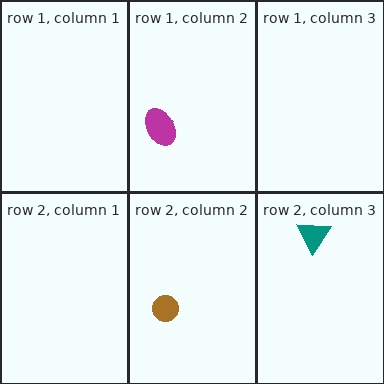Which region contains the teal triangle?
The row 2, column 3 region.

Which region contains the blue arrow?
The row 1, column 2 region.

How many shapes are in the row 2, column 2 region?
1.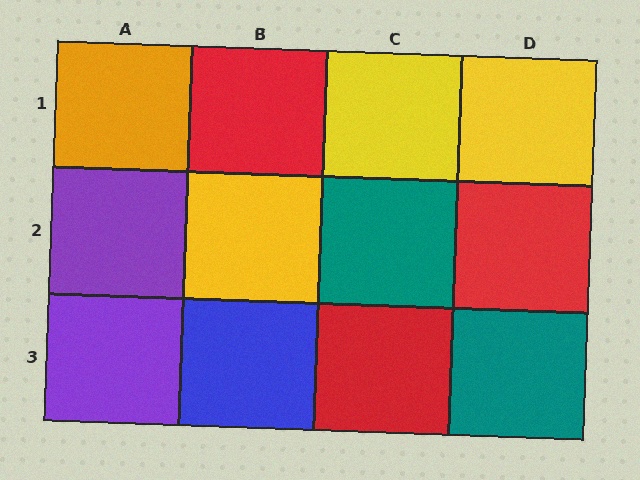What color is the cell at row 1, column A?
Orange.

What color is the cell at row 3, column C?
Red.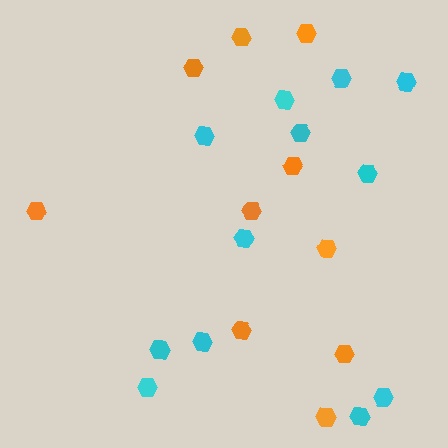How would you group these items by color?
There are 2 groups: one group of orange hexagons (10) and one group of cyan hexagons (12).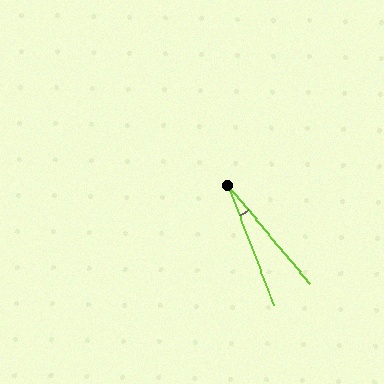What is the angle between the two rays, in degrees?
Approximately 19 degrees.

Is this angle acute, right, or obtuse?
It is acute.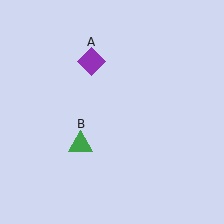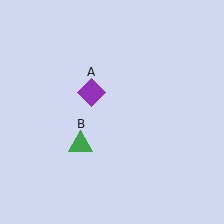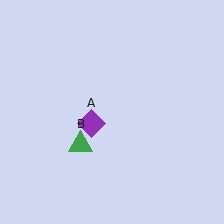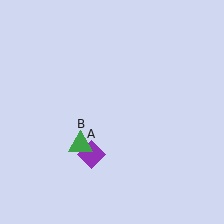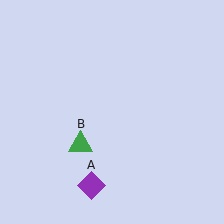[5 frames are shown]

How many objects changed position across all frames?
1 object changed position: purple diamond (object A).